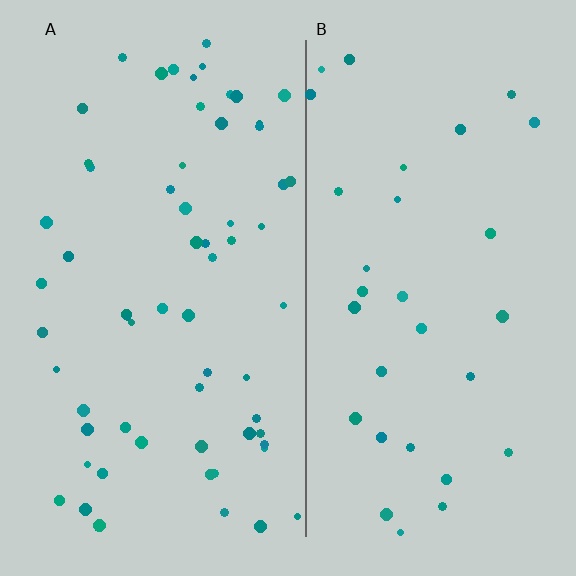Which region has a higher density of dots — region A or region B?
A (the left).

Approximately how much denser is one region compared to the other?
Approximately 2.1× — region A over region B.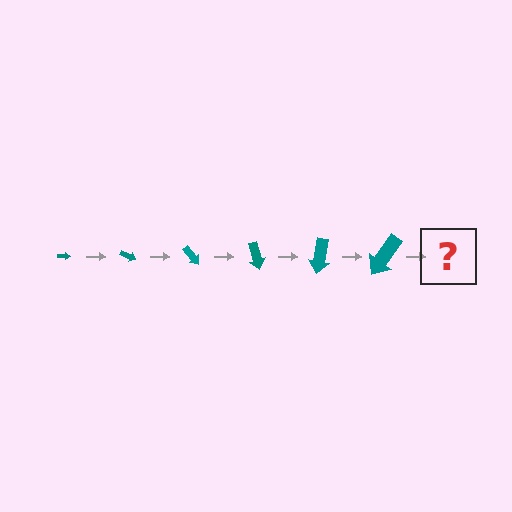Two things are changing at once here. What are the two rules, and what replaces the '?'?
The two rules are that the arrow grows larger each step and it rotates 25 degrees each step. The '?' should be an arrow, larger than the previous one and rotated 150 degrees from the start.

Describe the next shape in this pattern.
It should be an arrow, larger than the previous one and rotated 150 degrees from the start.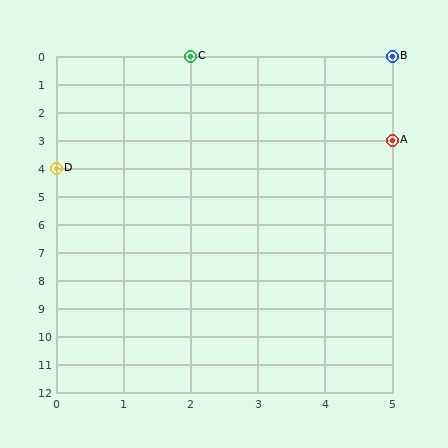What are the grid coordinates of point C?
Point C is at grid coordinates (2, 0).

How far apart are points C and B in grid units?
Points C and B are 3 columns apart.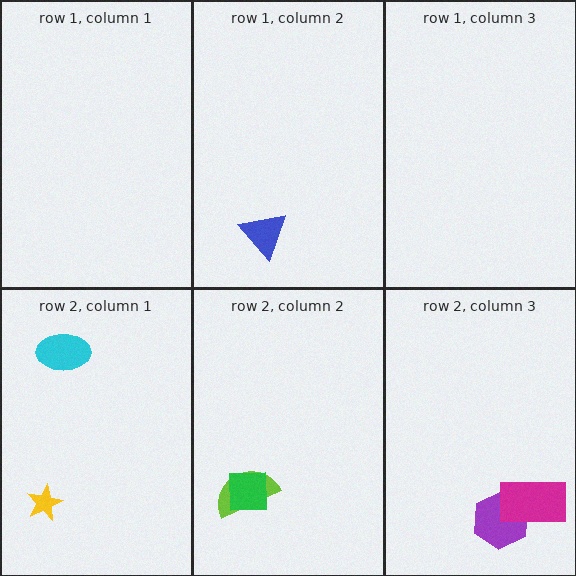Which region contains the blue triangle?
The row 1, column 2 region.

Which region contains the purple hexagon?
The row 2, column 3 region.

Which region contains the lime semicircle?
The row 2, column 2 region.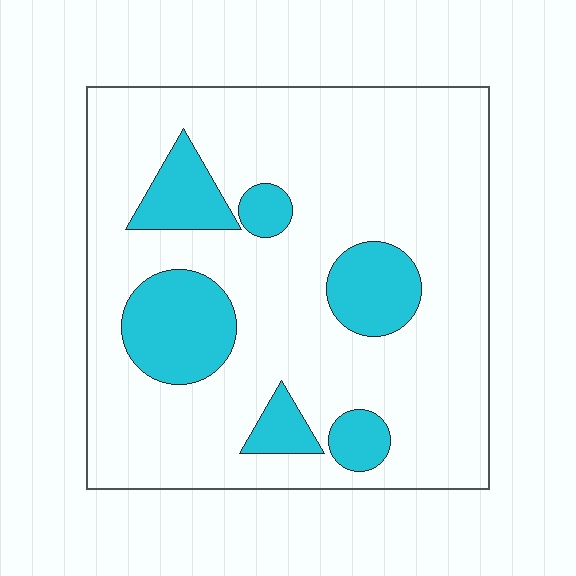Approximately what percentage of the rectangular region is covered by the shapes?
Approximately 20%.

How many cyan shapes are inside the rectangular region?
6.